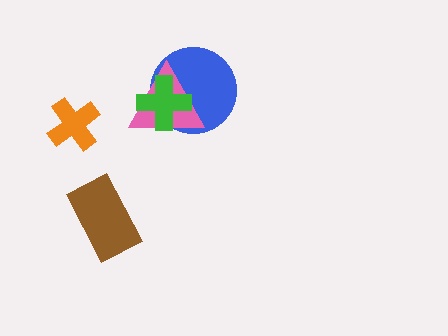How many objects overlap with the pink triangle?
2 objects overlap with the pink triangle.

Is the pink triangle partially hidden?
Yes, it is partially covered by another shape.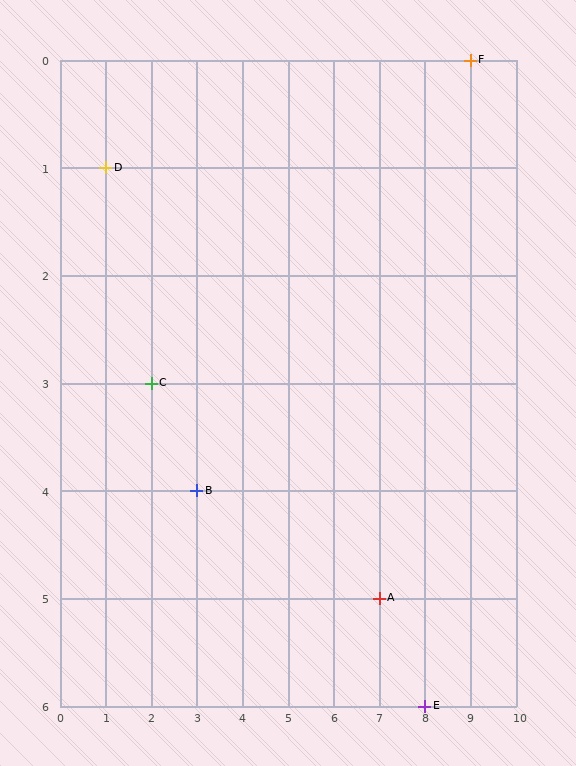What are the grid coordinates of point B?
Point B is at grid coordinates (3, 4).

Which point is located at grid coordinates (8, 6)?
Point E is at (8, 6).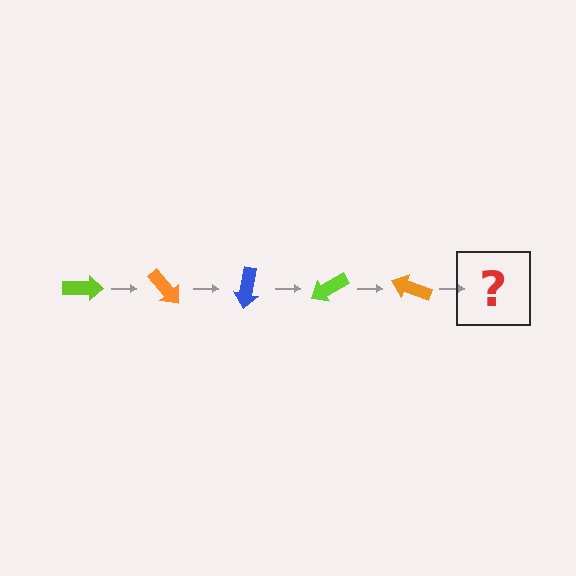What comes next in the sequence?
The next element should be a blue arrow, rotated 250 degrees from the start.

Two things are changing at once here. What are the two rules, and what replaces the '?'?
The two rules are that it rotates 50 degrees each step and the color cycles through lime, orange, and blue. The '?' should be a blue arrow, rotated 250 degrees from the start.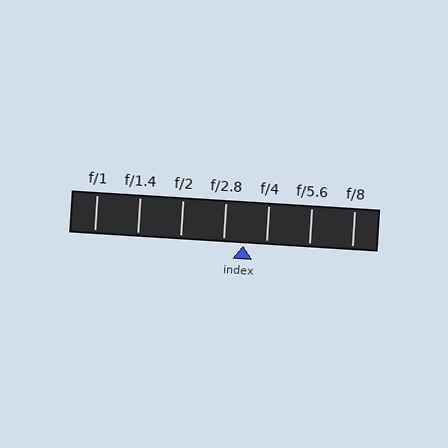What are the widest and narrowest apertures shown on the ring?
The widest aperture shown is f/1 and the narrowest is f/8.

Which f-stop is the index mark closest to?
The index mark is closest to f/2.8.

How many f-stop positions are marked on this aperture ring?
There are 7 f-stop positions marked.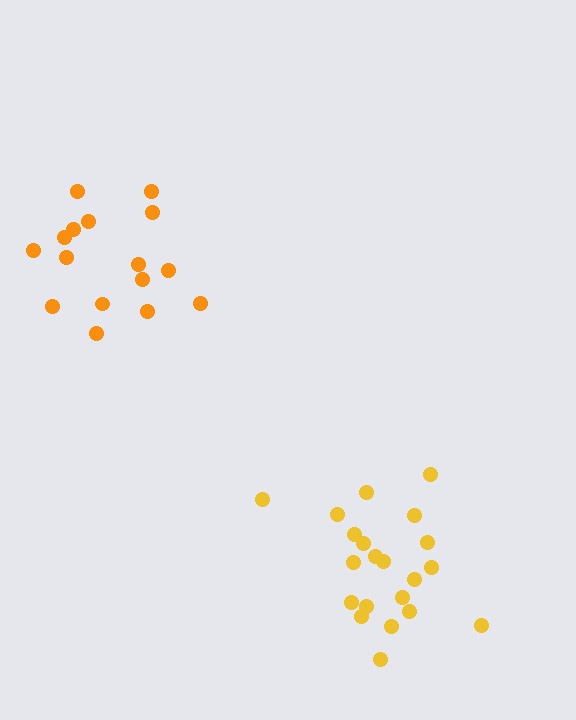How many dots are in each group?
Group 1: 21 dots, Group 2: 16 dots (37 total).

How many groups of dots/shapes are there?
There are 2 groups.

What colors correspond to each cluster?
The clusters are colored: yellow, orange.